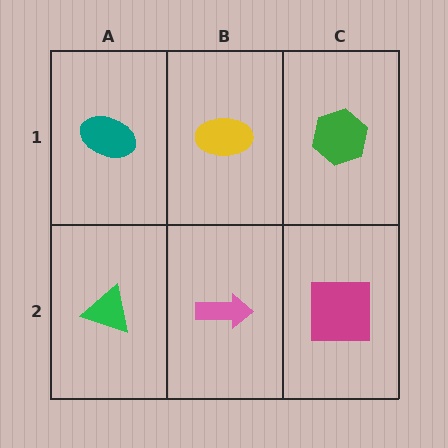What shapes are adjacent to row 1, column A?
A green triangle (row 2, column A), a yellow ellipse (row 1, column B).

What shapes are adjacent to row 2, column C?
A green hexagon (row 1, column C), a pink arrow (row 2, column B).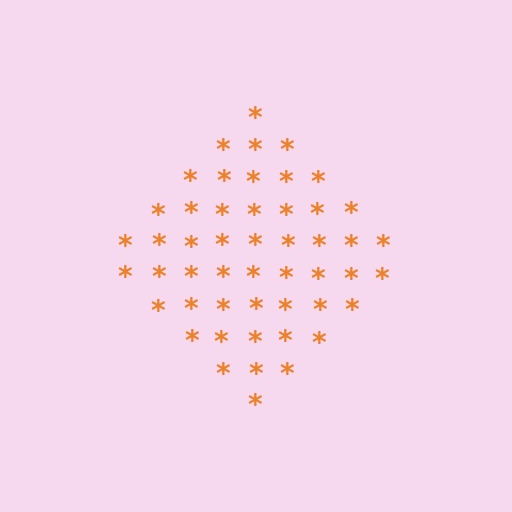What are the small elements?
The small elements are asterisks.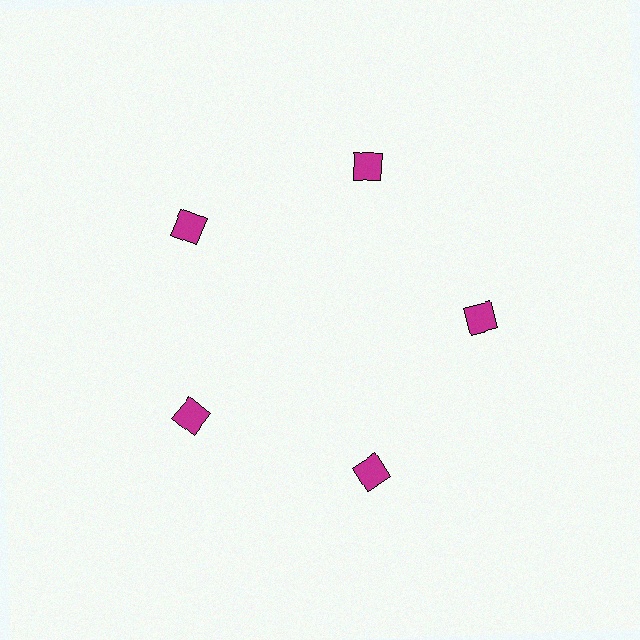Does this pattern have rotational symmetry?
Yes, this pattern has 5-fold rotational symmetry. It looks the same after rotating 72 degrees around the center.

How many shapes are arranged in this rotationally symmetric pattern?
There are 5 shapes, arranged in 5 groups of 1.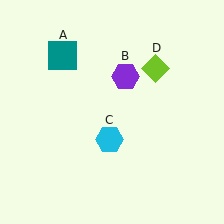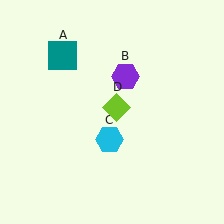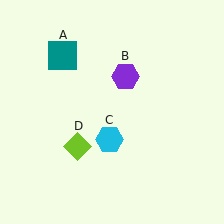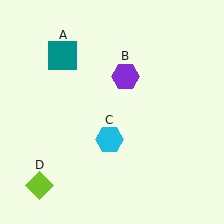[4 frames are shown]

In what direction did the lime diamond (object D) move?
The lime diamond (object D) moved down and to the left.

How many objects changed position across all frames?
1 object changed position: lime diamond (object D).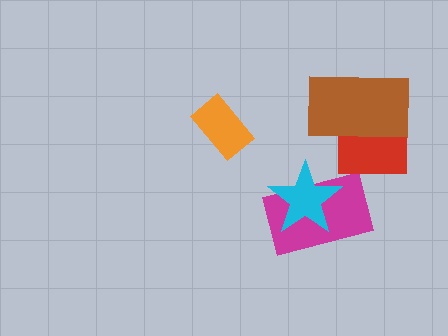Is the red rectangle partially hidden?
Yes, it is partially covered by another shape.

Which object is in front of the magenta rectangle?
The cyan star is in front of the magenta rectangle.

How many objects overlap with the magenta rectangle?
1 object overlaps with the magenta rectangle.